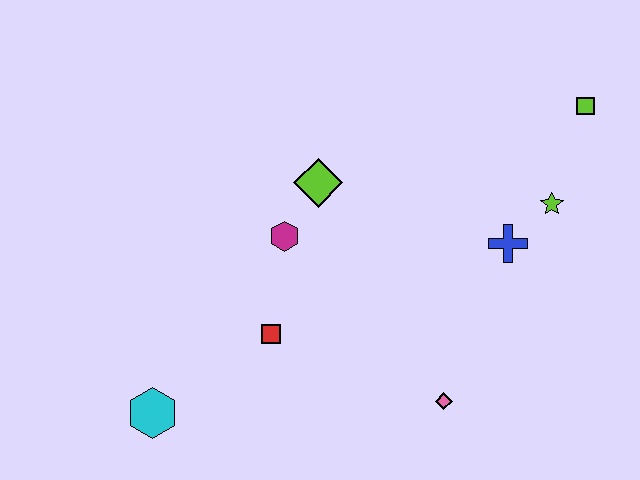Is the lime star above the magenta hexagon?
Yes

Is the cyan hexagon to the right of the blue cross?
No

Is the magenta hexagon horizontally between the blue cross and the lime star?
No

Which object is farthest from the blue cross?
The cyan hexagon is farthest from the blue cross.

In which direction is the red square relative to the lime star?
The red square is to the left of the lime star.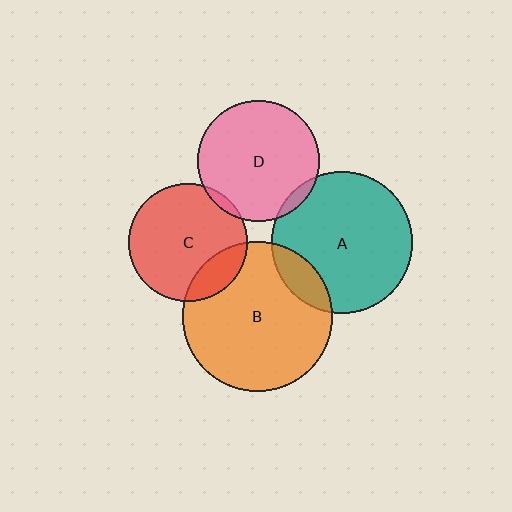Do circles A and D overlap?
Yes.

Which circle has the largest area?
Circle B (orange).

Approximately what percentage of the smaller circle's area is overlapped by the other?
Approximately 5%.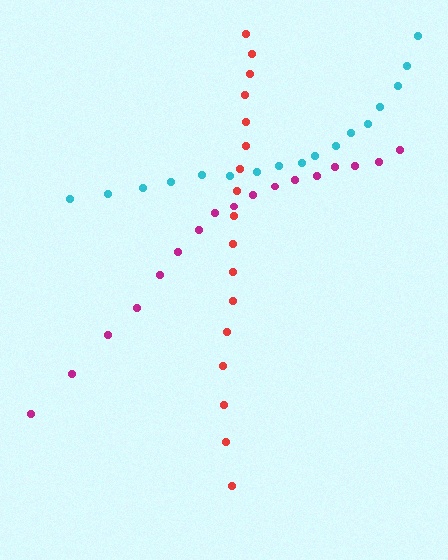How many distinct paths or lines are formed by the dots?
There are 3 distinct paths.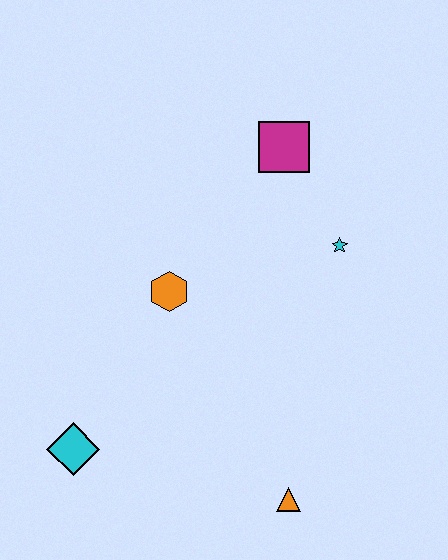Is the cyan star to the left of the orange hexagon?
No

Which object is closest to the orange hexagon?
The cyan star is closest to the orange hexagon.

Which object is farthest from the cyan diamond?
The magenta square is farthest from the cyan diamond.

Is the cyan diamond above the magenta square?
No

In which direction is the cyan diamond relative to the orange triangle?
The cyan diamond is to the left of the orange triangle.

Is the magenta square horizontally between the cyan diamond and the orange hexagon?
No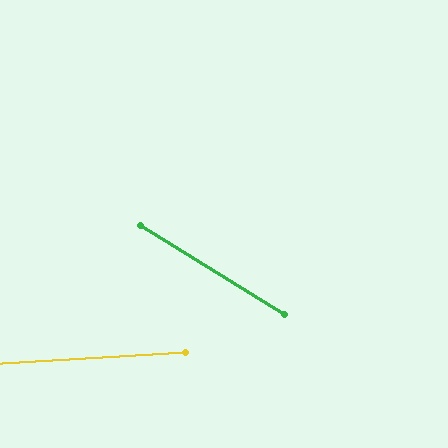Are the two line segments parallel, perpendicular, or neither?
Neither parallel nor perpendicular — they differ by about 35°.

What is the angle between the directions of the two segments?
Approximately 35 degrees.